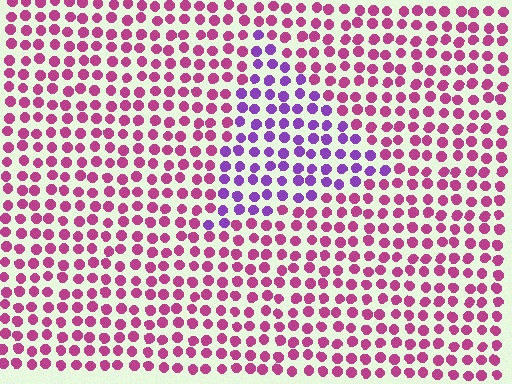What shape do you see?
I see a triangle.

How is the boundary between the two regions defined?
The boundary is defined purely by a slight shift in hue (about 46 degrees). Spacing, size, and orientation are identical on both sides.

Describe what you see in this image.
The image is filled with small magenta elements in a uniform arrangement. A triangle-shaped region is visible where the elements are tinted to a slightly different hue, forming a subtle color boundary.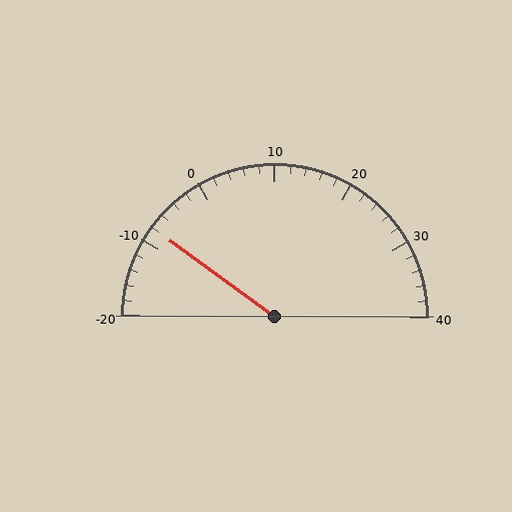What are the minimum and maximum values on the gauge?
The gauge ranges from -20 to 40.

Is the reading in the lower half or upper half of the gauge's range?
The reading is in the lower half of the range (-20 to 40).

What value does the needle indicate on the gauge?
The needle indicates approximately -8.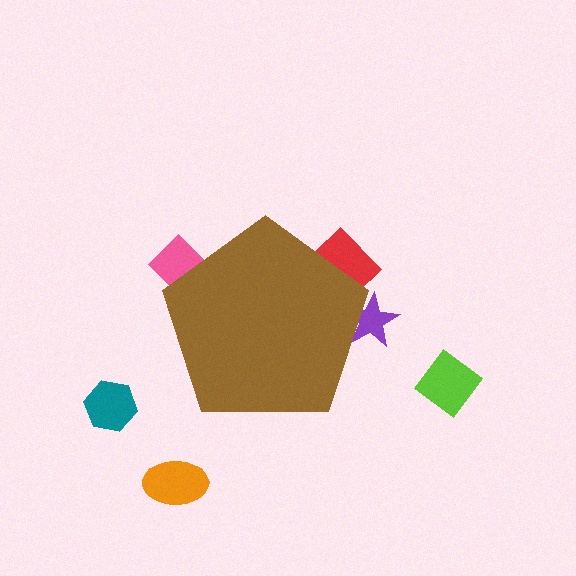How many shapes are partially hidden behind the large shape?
3 shapes are partially hidden.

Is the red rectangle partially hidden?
Yes, the red rectangle is partially hidden behind the brown pentagon.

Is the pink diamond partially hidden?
Yes, the pink diamond is partially hidden behind the brown pentagon.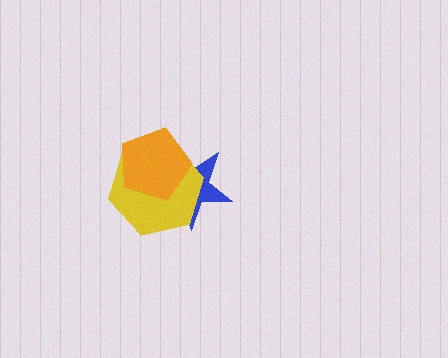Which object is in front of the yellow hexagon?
The orange pentagon is in front of the yellow hexagon.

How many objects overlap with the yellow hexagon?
2 objects overlap with the yellow hexagon.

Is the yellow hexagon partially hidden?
Yes, it is partially covered by another shape.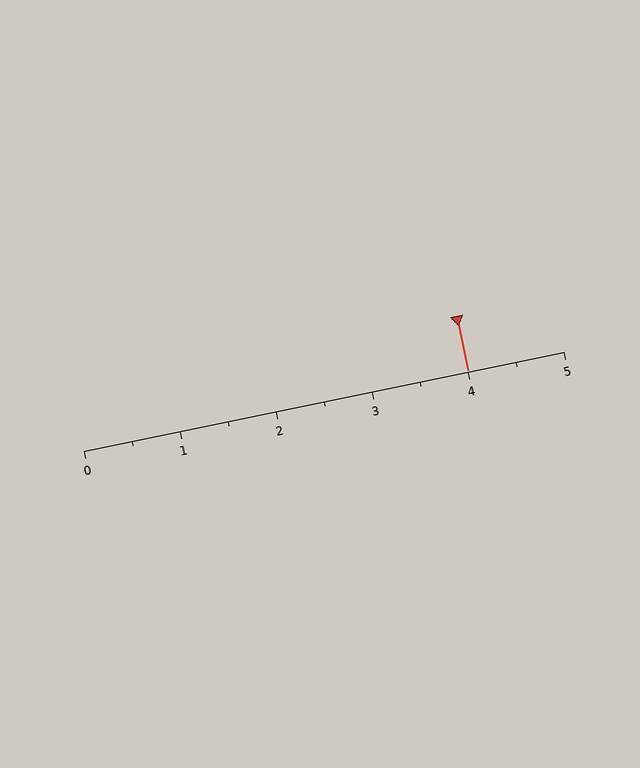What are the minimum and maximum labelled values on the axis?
The axis runs from 0 to 5.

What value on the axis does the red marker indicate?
The marker indicates approximately 4.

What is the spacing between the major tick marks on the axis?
The major ticks are spaced 1 apart.